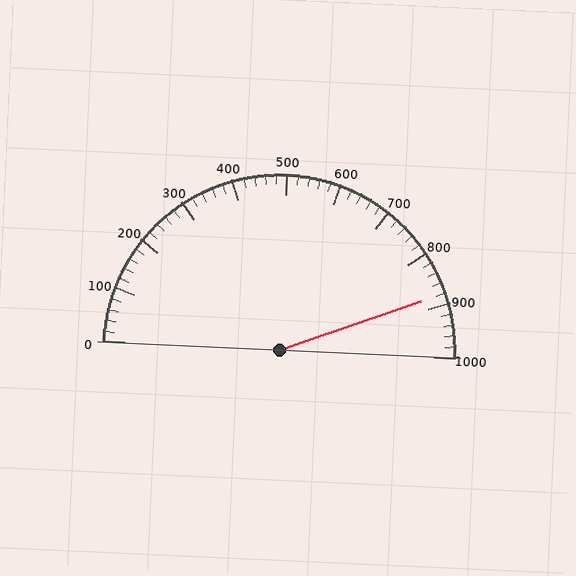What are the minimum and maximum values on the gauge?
The gauge ranges from 0 to 1000.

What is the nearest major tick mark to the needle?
The nearest major tick mark is 900.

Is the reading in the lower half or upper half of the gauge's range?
The reading is in the upper half of the range (0 to 1000).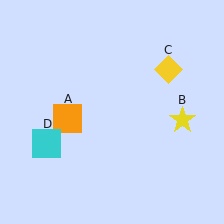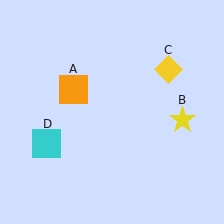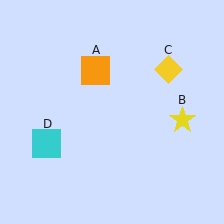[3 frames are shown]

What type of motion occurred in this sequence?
The orange square (object A) rotated clockwise around the center of the scene.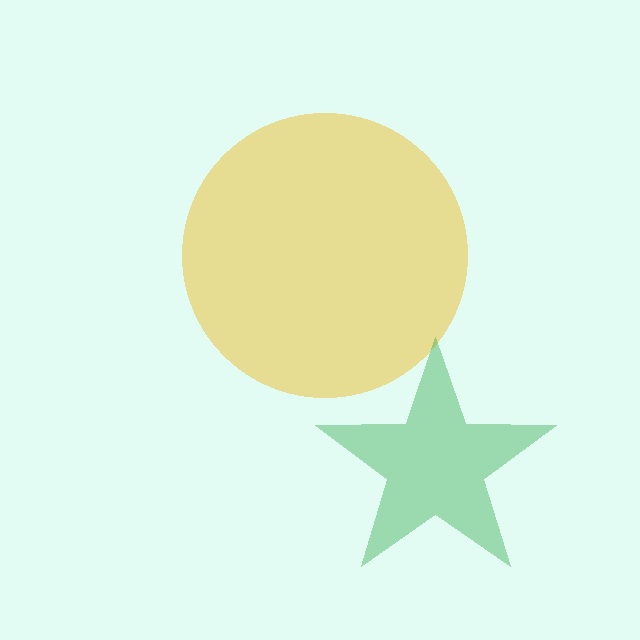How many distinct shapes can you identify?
There are 2 distinct shapes: a yellow circle, a green star.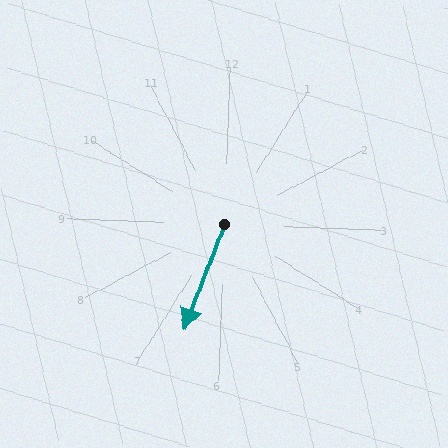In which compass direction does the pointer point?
South.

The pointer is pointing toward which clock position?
Roughly 7 o'clock.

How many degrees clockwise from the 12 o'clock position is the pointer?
Approximately 199 degrees.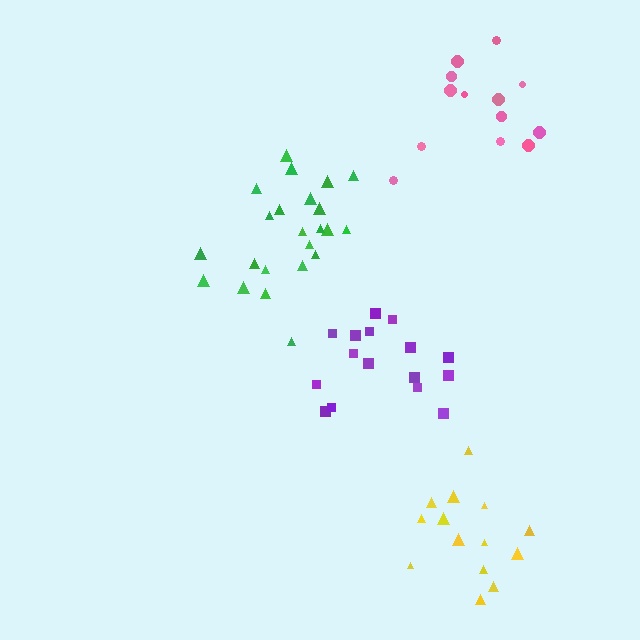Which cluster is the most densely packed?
Purple.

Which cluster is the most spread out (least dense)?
Pink.